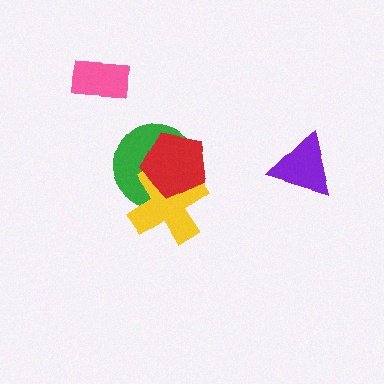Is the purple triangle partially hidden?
No, no other shape covers it.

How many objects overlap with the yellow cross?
2 objects overlap with the yellow cross.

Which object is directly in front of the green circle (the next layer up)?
The yellow cross is directly in front of the green circle.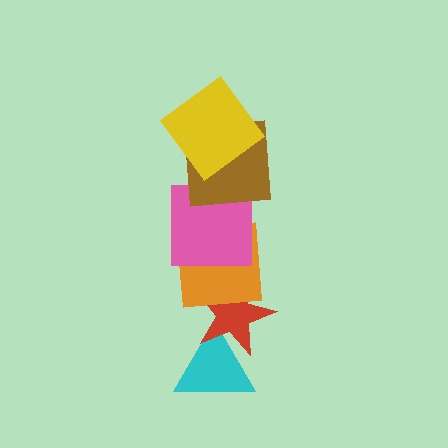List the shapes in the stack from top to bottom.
From top to bottom: the yellow diamond, the brown square, the pink square, the orange square, the red star, the cyan triangle.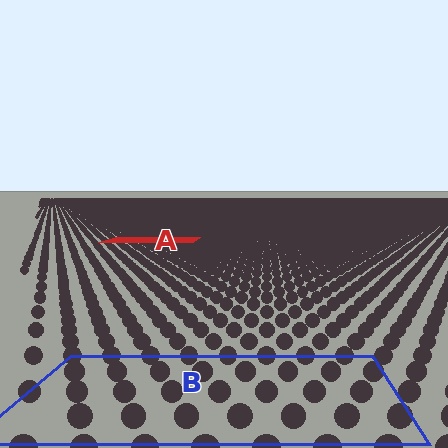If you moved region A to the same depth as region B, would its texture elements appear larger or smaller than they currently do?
They would appear larger. At a closer depth, the same texture elements are projected at a bigger on-screen size.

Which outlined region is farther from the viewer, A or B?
Region A is farther from the viewer — the texture elements inside it appear smaller and more densely packed.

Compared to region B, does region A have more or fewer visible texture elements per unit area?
Region A has more texture elements per unit area — they are packed more densely because it is farther away.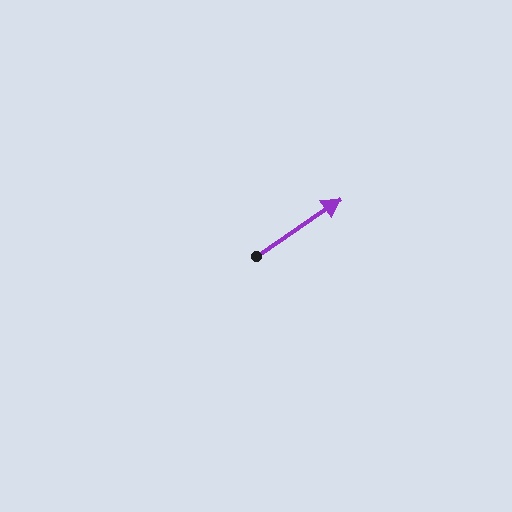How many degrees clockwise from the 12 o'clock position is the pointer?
Approximately 56 degrees.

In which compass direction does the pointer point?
Northeast.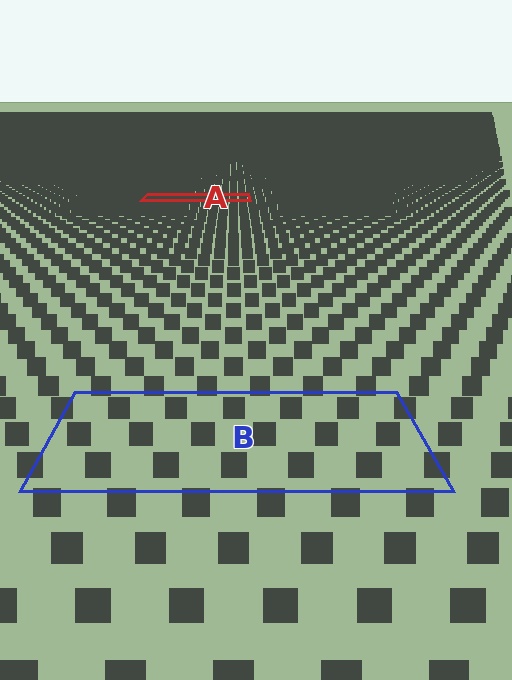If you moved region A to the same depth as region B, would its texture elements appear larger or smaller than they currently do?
They would appear larger. At a closer depth, the same texture elements are projected at a bigger on-screen size.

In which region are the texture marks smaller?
The texture marks are smaller in region A, because it is farther away.